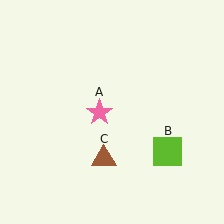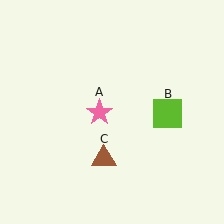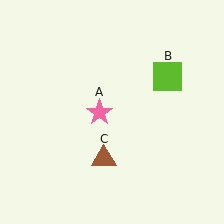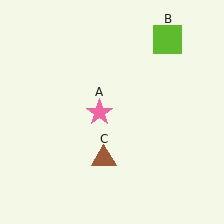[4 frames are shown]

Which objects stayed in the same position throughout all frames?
Pink star (object A) and brown triangle (object C) remained stationary.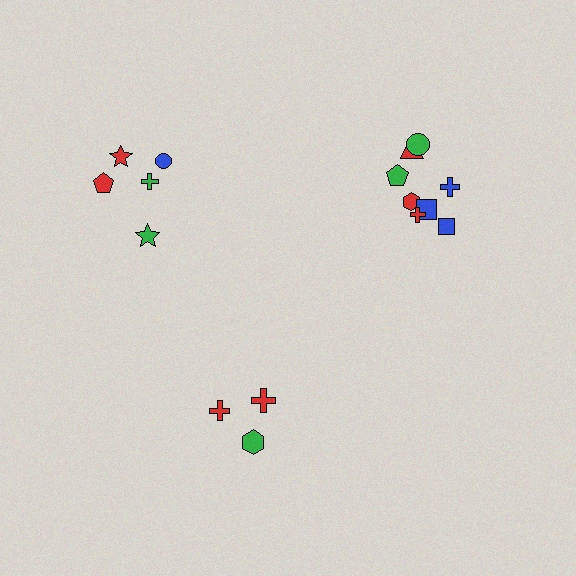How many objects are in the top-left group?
There are 5 objects.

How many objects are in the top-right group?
There are 8 objects.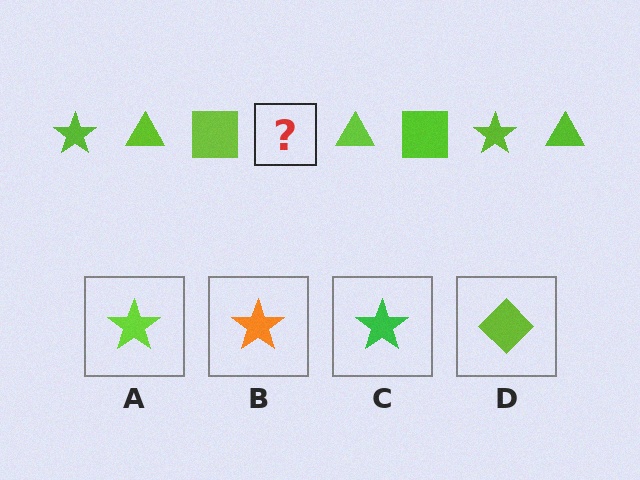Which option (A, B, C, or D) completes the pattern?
A.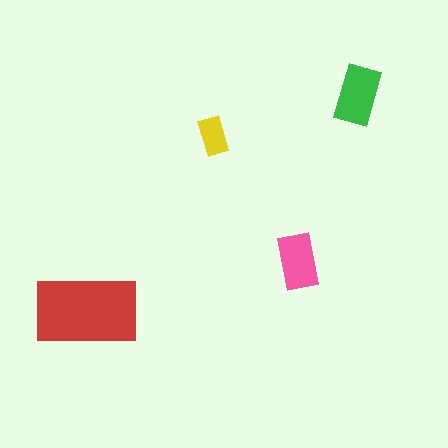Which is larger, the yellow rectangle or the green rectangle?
The green one.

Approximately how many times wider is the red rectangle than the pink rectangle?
About 2 times wider.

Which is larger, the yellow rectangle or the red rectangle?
The red one.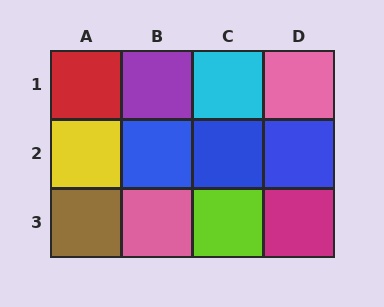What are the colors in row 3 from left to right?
Brown, pink, lime, magenta.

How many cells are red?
1 cell is red.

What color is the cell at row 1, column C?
Cyan.